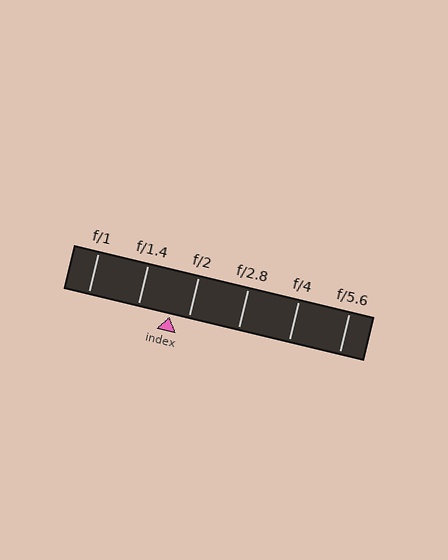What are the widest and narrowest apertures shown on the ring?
The widest aperture shown is f/1 and the narrowest is f/5.6.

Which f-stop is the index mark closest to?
The index mark is closest to f/2.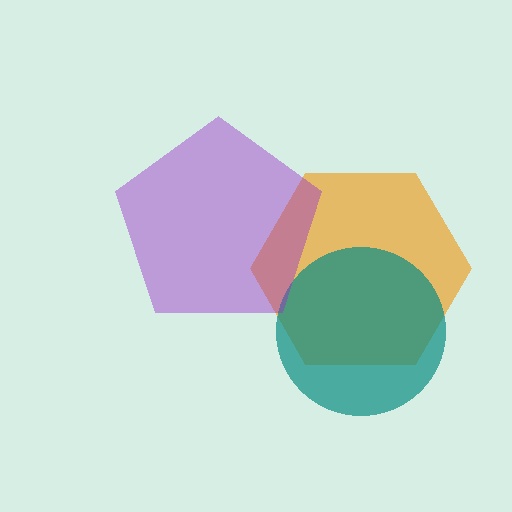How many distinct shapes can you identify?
There are 3 distinct shapes: an orange hexagon, a teal circle, a purple pentagon.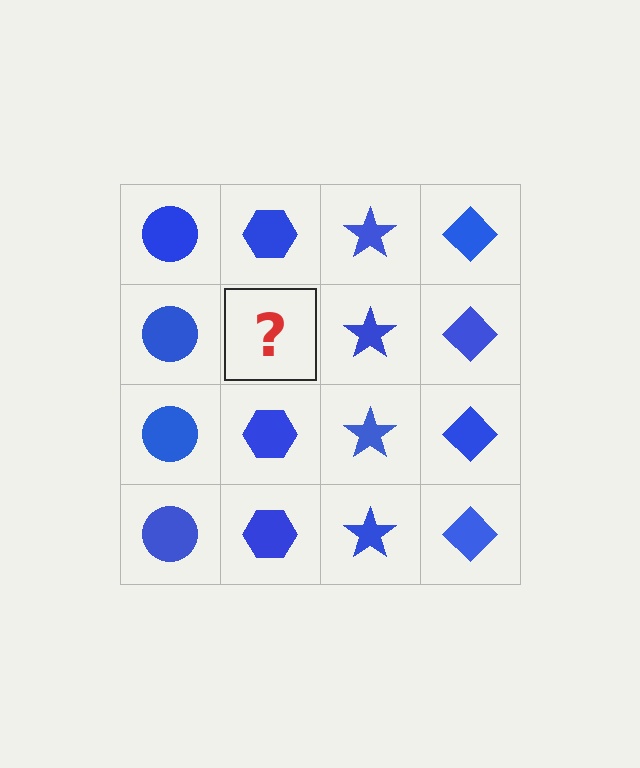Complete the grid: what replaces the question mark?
The question mark should be replaced with a blue hexagon.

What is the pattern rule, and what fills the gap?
The rule is that each column has a consistent shape. The gap should be filled with a blue hexagon.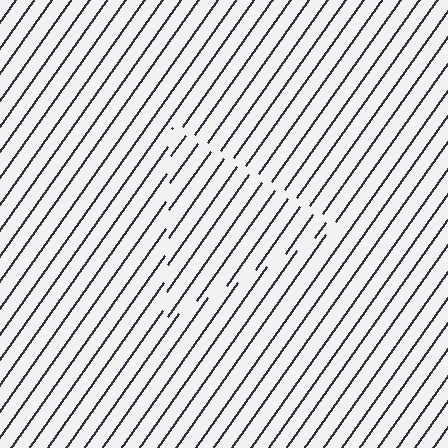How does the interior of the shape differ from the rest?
The interior of the shape contains the same grating, shifted by half a period — the contour is defined by the phase discontinuity where line-ends from the inner and outer gratings abut.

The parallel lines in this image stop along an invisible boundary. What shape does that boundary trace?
An illusory triangle. The interior of the shape contains the same grating, shifted by half a period — the contour is defined by the phase discontinuity where line-ends from the inner and outer gratings abut.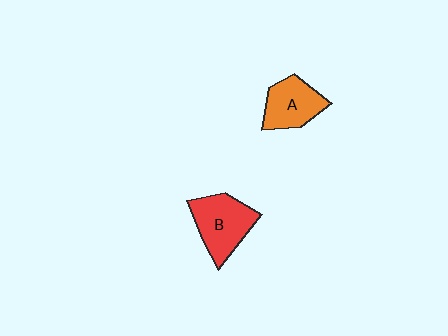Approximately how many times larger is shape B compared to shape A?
Approximately 1.2 times.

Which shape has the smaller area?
Shape A (orange).